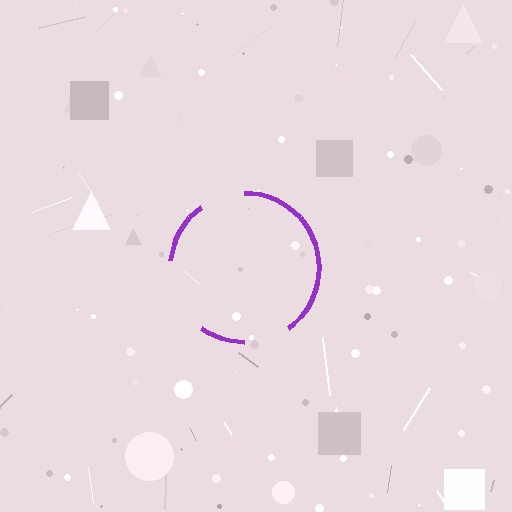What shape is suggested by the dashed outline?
The dashed outline suggests a circle.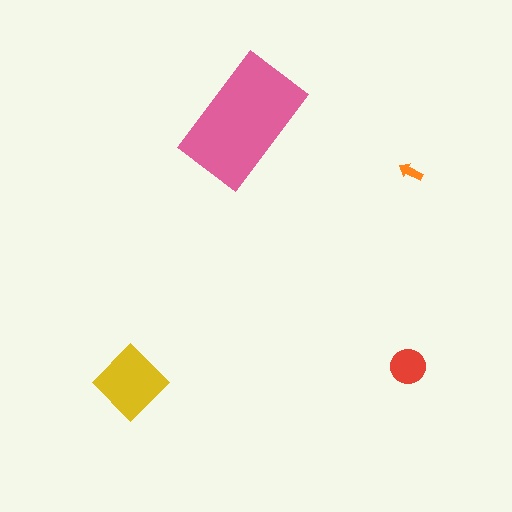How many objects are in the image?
There are 4 objects in the image.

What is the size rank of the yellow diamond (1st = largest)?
2nd.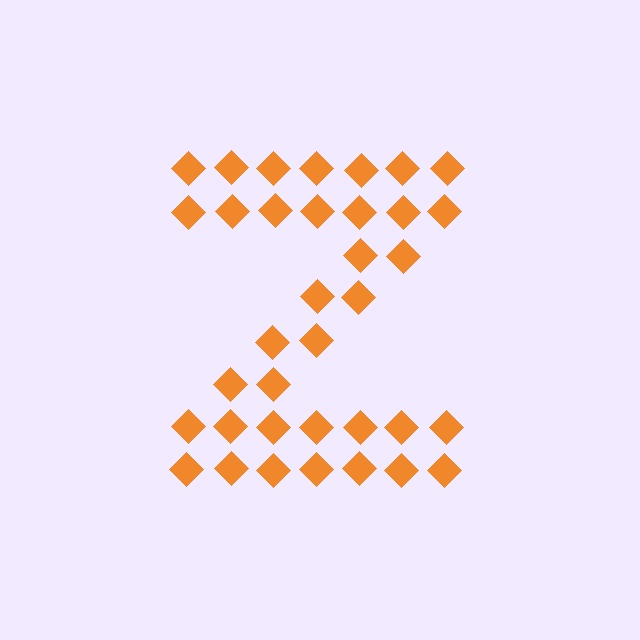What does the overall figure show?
The overall figure shows the letter Z.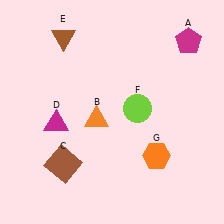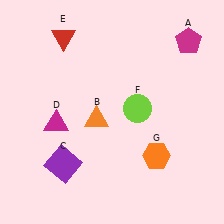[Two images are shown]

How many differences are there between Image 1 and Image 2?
There are 2 differences between the two images.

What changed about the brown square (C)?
In Image 1, C is brown. In Image 2, it changed to purple.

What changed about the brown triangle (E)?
In Image 1, E is brown. In Image 2, it changed to red.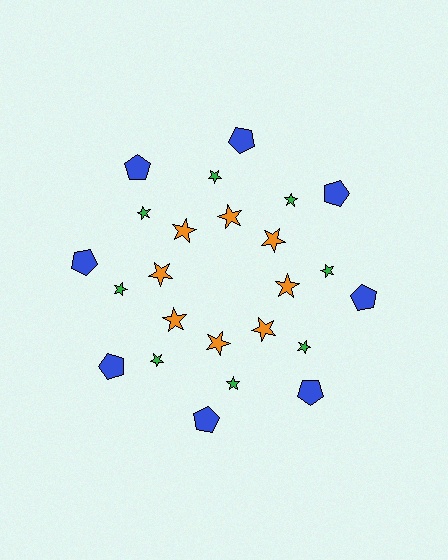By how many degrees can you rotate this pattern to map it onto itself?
The pattern maps onto itself every 45 degrees of rotation.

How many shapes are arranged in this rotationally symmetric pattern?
There are 24 shapes, arranged in 8 groups of 3.